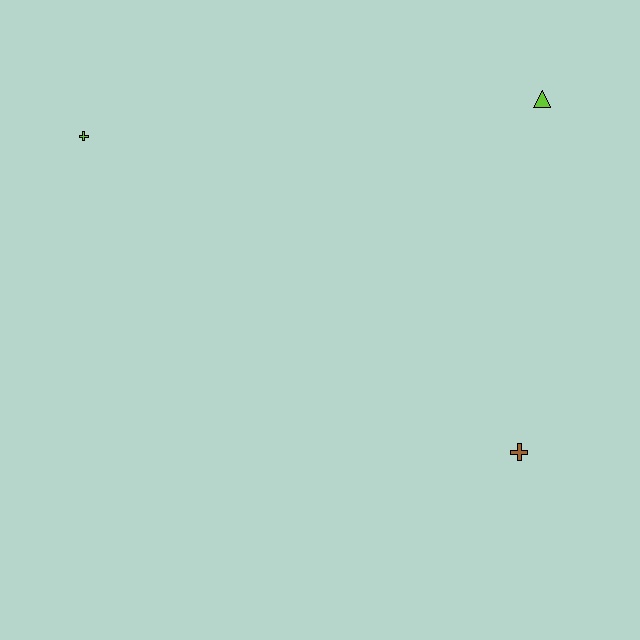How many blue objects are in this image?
There are no blue objects.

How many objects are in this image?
There are 3 objects.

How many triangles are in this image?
There is 1 triangle.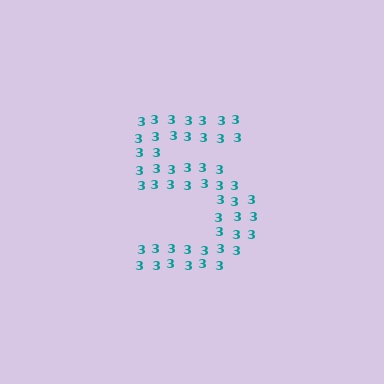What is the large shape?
The large shape is the digit 5.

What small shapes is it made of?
It is made of small digit 3's.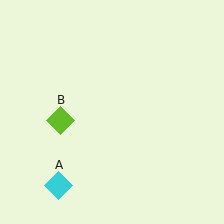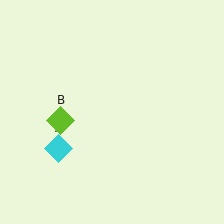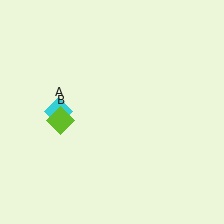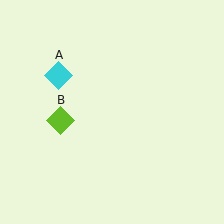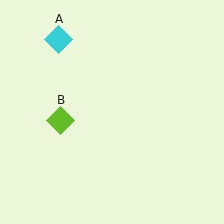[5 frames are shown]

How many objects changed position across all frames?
1 object changed position: cyan diamond (object A).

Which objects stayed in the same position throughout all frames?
Lime diamond (object B) remained stationary.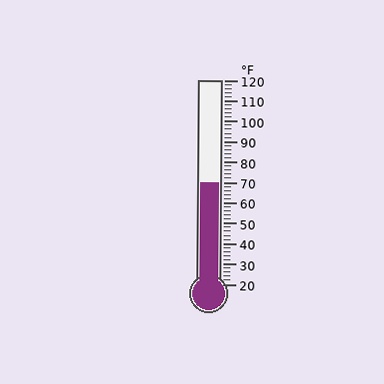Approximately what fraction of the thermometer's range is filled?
The thermometer is filled to approximately 50% of its range.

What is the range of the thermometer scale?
The thermometer scale ranges from 20°F to 120°F.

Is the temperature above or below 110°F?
The temperature is below 110°F.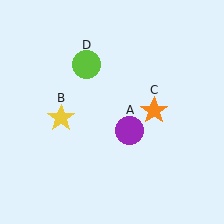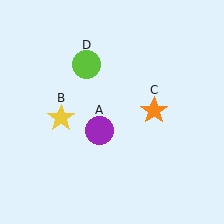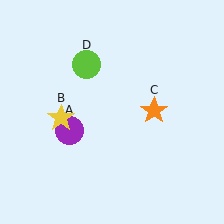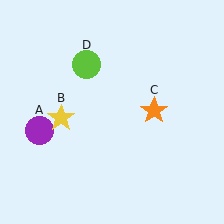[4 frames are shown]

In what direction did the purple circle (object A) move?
The purple circle (object A) moved left.